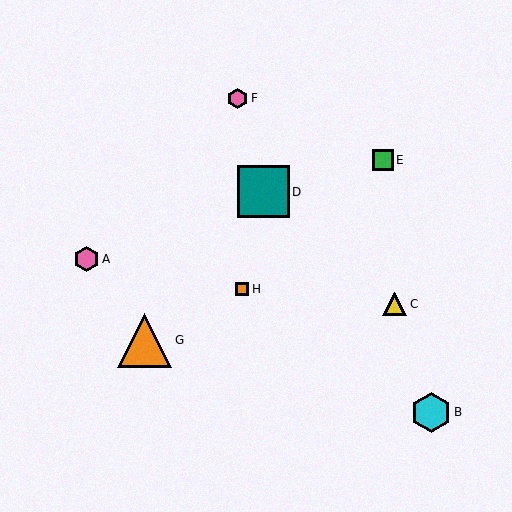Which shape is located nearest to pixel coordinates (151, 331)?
The orange triangle (labeled G) at (145, 340) is nearest to that location.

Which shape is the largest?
The orange triangle (labeled G) is the largest.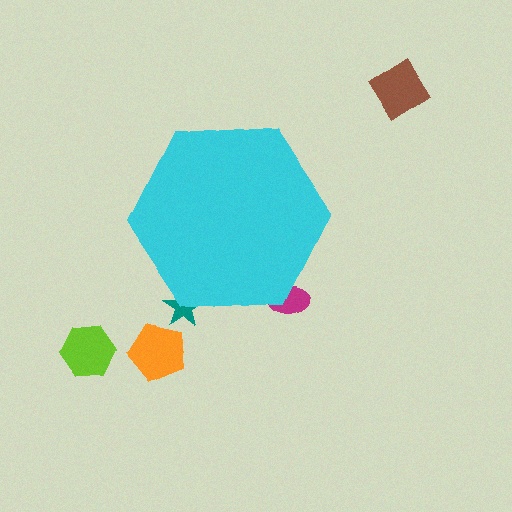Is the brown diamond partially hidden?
No, the brown diamond is fully visible.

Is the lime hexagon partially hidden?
No, the lime hexagon is fully visible.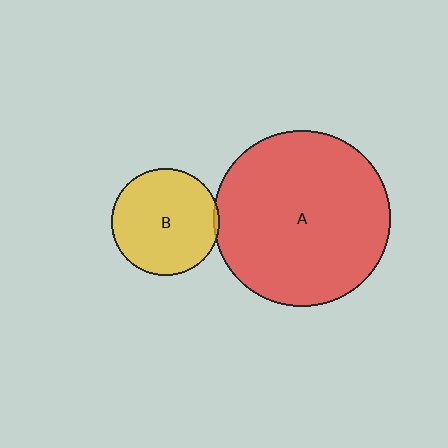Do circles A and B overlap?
Yes.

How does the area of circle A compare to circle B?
Approximately 2.7 times.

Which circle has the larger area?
Circle A (red).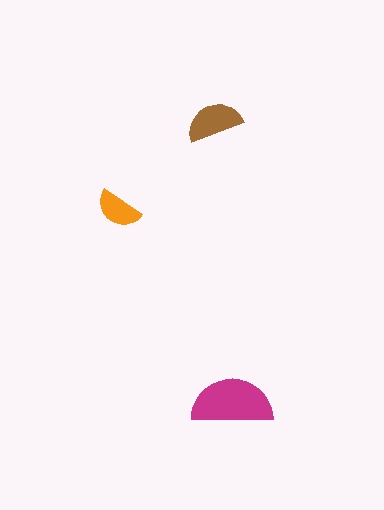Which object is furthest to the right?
The magenta semicircle is rightmost.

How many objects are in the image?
There are 3 objects in the image.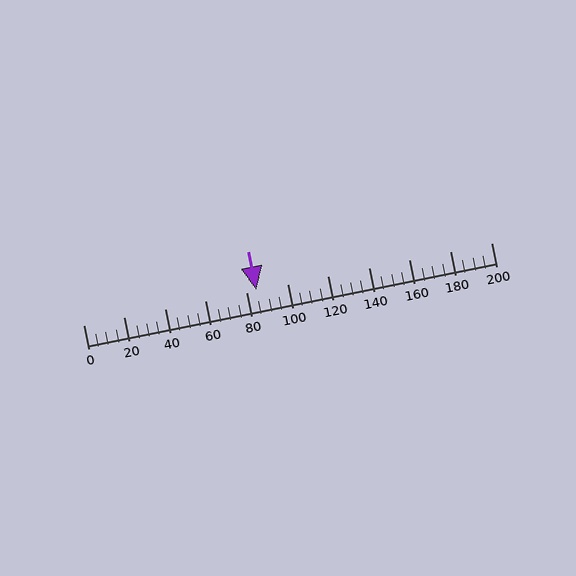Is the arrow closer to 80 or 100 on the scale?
The arrow is closer to 80.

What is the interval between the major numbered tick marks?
The major tick marks are spaced 20 units apart.